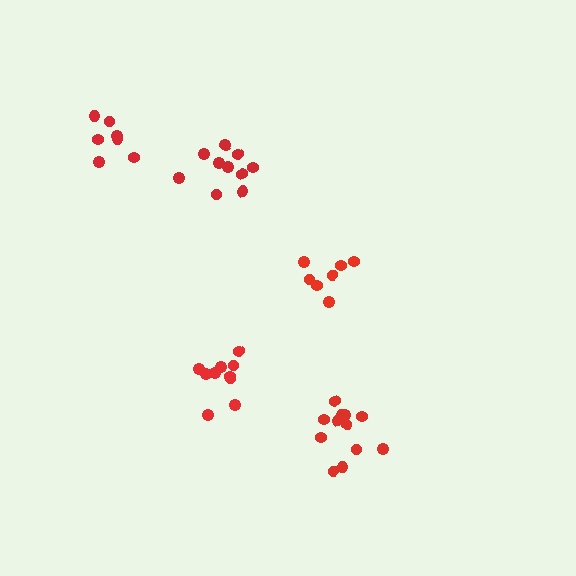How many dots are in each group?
Group 1: 7 dots, Group 2: 7 dots, Group 3: 10 dots, Group 4: 10 dots, Group 5: 12 dots (46 total).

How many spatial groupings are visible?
There are 5 spatial groupings.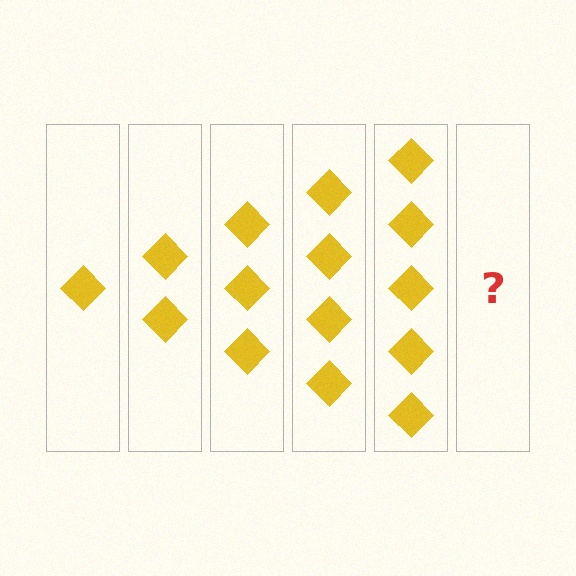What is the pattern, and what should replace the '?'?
The pattern is that each step adds one more diamond. The '?' should be 6 diamonds.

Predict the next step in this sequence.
The next step is 6 diamonds.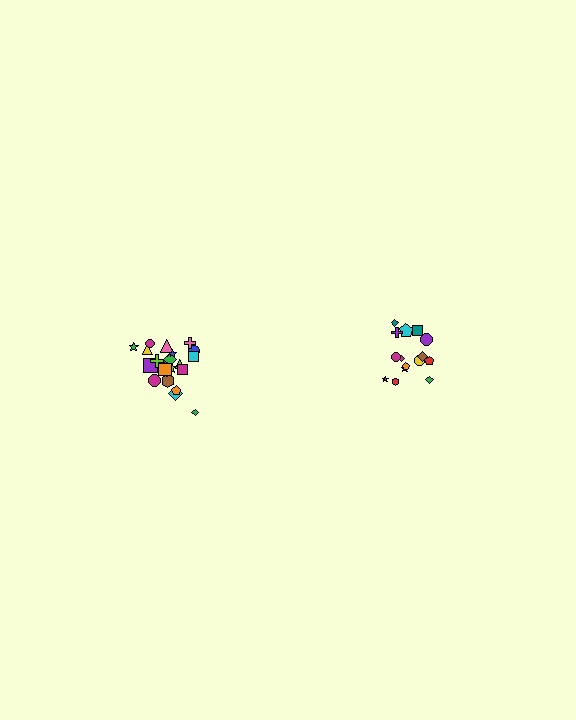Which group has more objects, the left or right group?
The left group.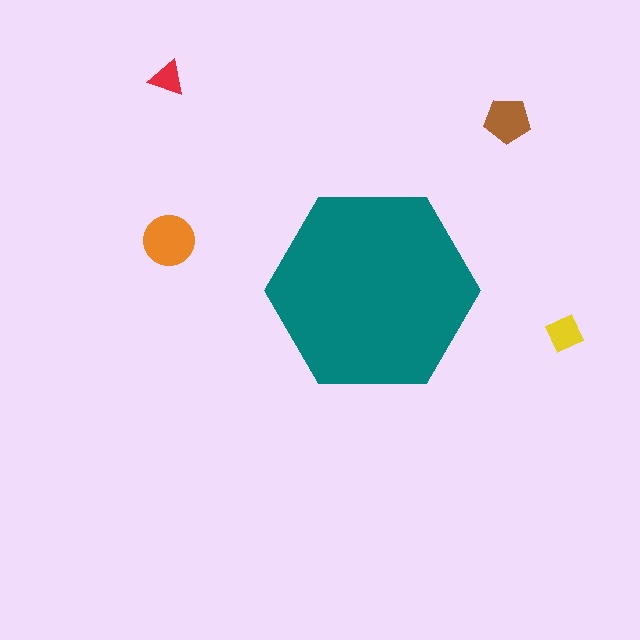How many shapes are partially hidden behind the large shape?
0 shapes are partially hidden.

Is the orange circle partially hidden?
No, the orange circle is fully visible.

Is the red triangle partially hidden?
No, the red triangle is fully visible.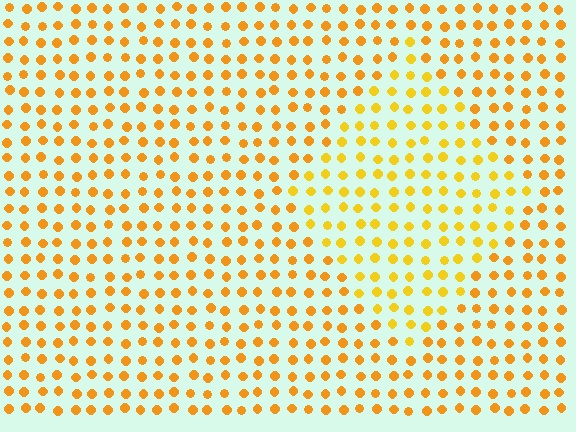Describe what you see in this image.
The image is filled with small orange elements in a uniform arrangement. A diamond-shaped region is visible where the elements are tinted to a slightly different hue, forming a subtle color boundary.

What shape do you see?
I see a diamond.